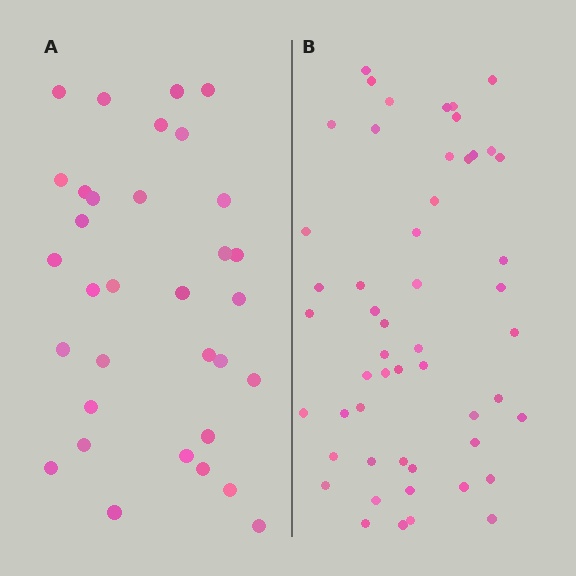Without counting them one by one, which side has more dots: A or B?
Region B (the right region) has more dots.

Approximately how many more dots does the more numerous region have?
Region B has approximately 20 more dots than region A.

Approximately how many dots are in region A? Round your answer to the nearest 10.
About 30 dots. (The exact count is 33, which rounds to 30.)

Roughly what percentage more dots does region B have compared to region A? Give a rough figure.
About 60% more.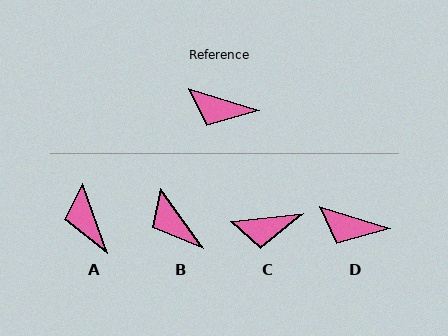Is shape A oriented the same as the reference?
No, it is off by about 53 degrees.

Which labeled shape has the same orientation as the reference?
D.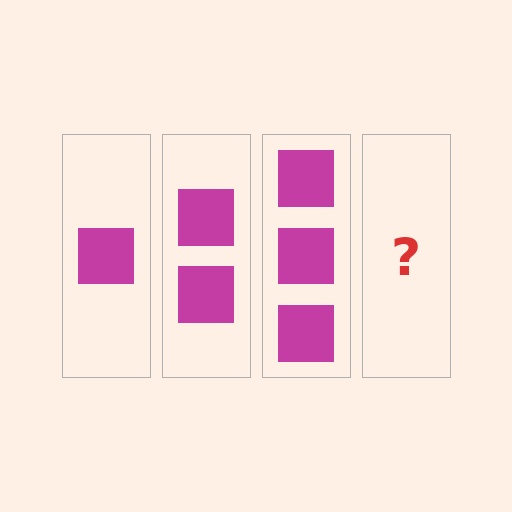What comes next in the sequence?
The next element should be 4 squares.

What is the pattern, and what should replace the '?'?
The pattern is that each step adds one more square. The '?' should be 4 squares.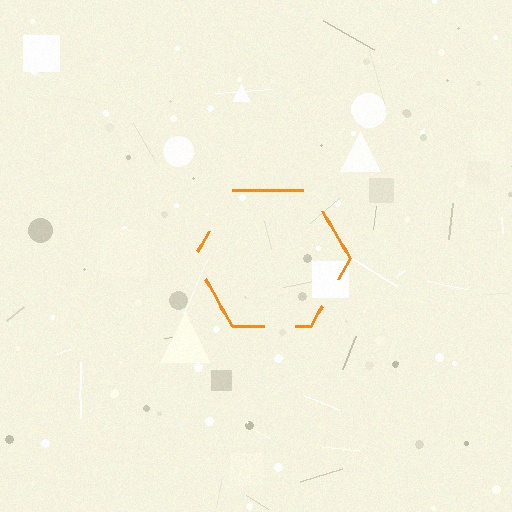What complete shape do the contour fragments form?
The contour fragments form a hexagon.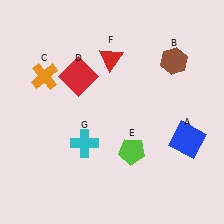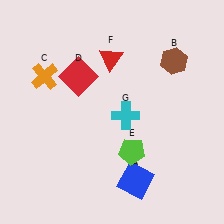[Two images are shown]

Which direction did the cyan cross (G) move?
The cyan cross (G) moved right.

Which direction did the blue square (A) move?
The blue square (A) moved left.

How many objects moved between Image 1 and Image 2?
2 objects moved between the two images.